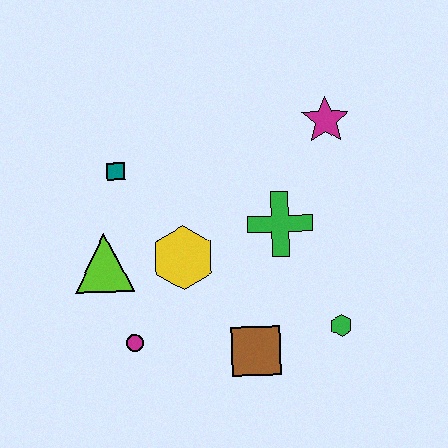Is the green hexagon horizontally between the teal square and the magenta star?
No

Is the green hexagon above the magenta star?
No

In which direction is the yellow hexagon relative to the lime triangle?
The yellow hexagon is to the right of the lime triangle.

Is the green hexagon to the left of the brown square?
No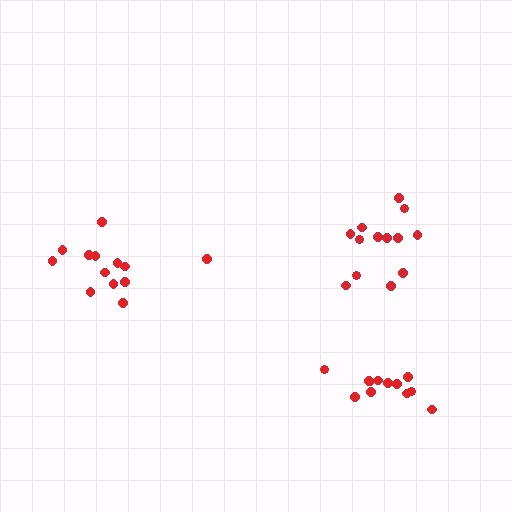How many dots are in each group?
Group 1: 13 dots, Group 2: 12 dots, Group 3: 13 dots (38 total).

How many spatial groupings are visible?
There are 3 spatial groupings.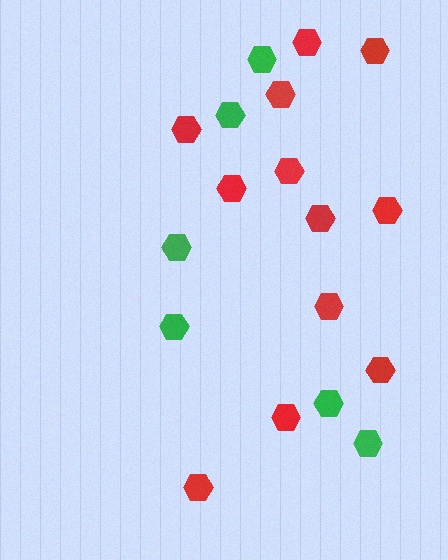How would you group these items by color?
There are 2 groups: one group of green hexagons (6) and one group of red hexagons (12).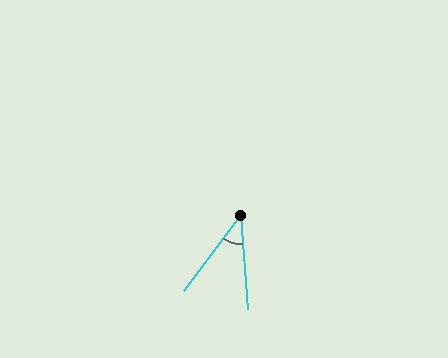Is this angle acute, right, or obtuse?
It is acute.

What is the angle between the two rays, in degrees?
Approximately 41 degrees.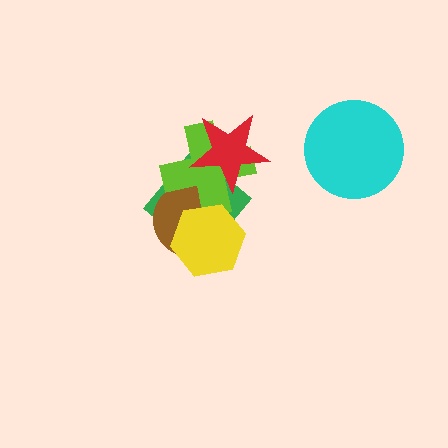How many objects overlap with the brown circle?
3 objects overlap with the brown circle.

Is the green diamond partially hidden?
Yes, it is partially covered by another shape.